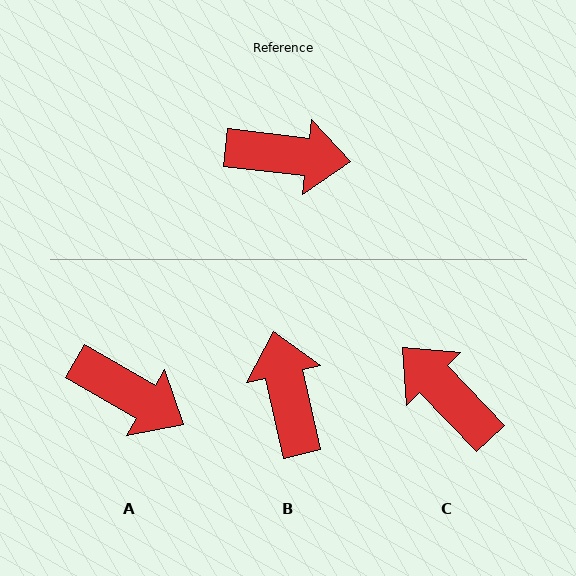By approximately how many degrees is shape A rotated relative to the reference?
Approximately 24 degrees clockwise.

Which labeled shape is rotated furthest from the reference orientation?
C, about 140 degrees away.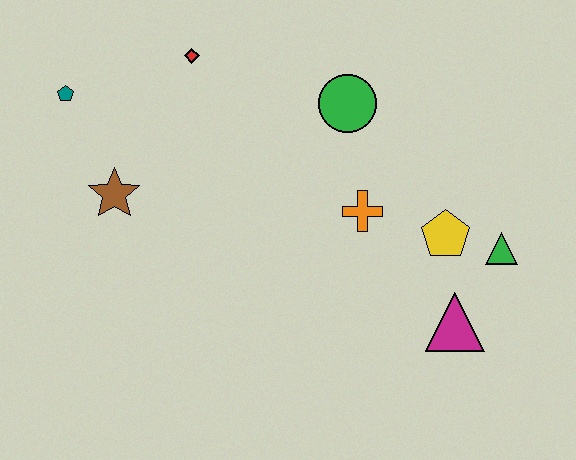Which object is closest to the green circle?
The orange cross is closest to the green circle.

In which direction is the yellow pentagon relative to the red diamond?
The yellow pentagon is to the right of the red diamond.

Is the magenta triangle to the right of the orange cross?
Yes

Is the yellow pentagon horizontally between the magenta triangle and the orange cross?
Yes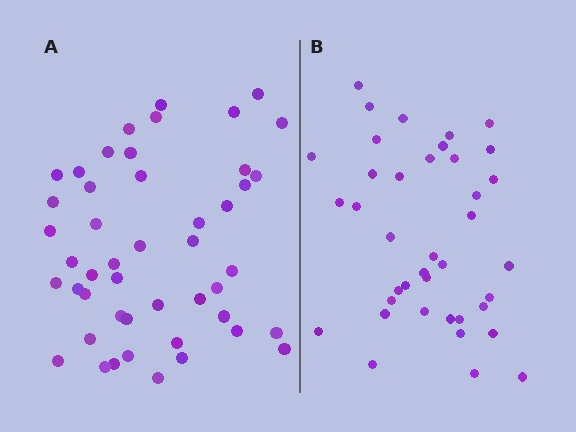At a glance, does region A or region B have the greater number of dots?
Region A (the left region) has more dots.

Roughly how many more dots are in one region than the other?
Region A has roughly 8 or so more dots than region B.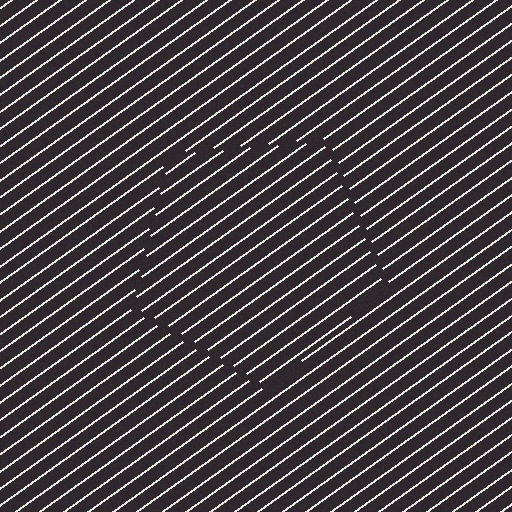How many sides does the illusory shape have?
5 sides — the line-ends trace a pentagon.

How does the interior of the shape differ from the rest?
The interior of the shape contains the same grating, shifted by half a period — the contour is defined by the phase discontinuity where line-ends from the inner and outer gratings abut.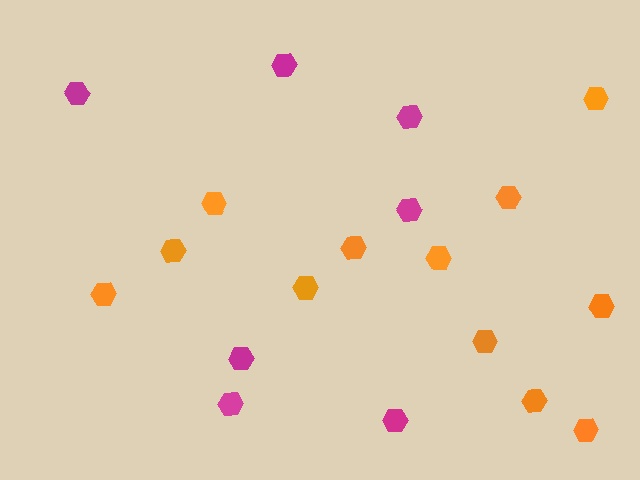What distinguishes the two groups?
There are 2 groups: one group of orange hexagons (12) and one group of magenta hexagons (7).